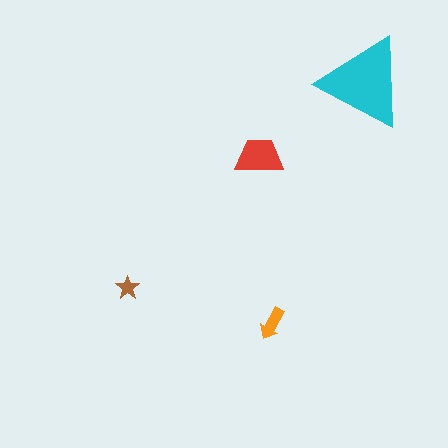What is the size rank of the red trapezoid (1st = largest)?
2nd.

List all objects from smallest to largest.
The brown star, the orange arrow, the red trapezoid, the cyan triangle.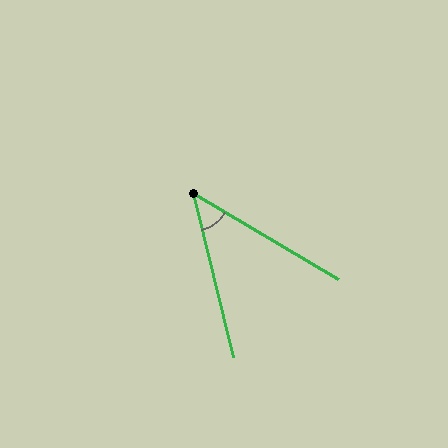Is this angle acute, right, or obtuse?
It is acute.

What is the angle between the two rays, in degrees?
Approximately 46 degrees.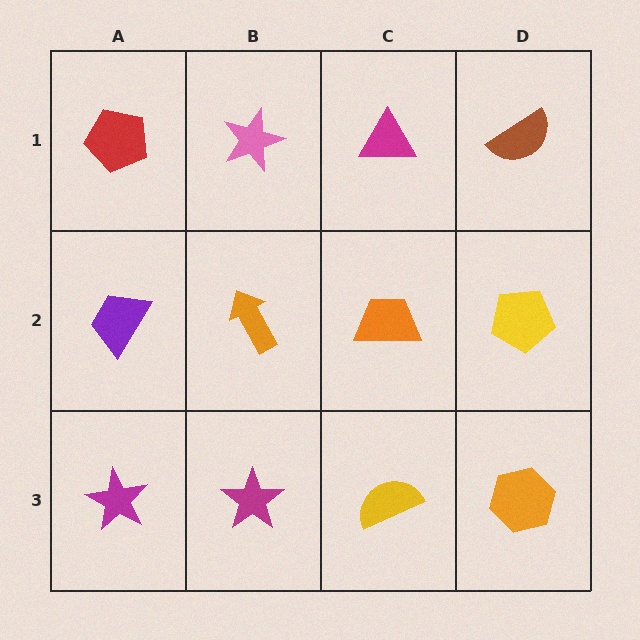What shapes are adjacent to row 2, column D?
A brown semicircle (row 1, column D), an orange hexagon (row 3, column D), an orange trapezoid (row 2, column C).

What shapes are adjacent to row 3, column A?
A purple trapezoid (row 2, column A), a magenta star (row 3, column B).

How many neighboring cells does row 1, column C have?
3.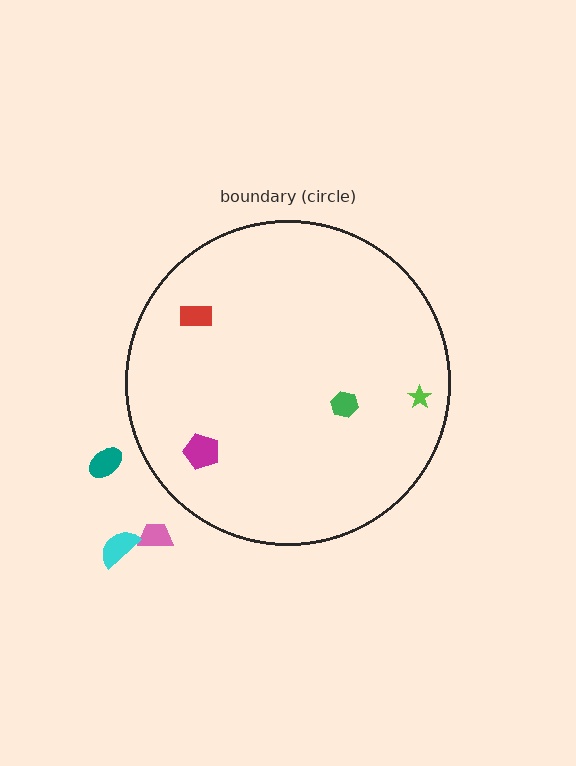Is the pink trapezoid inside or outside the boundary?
Outside.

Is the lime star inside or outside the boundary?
Inside.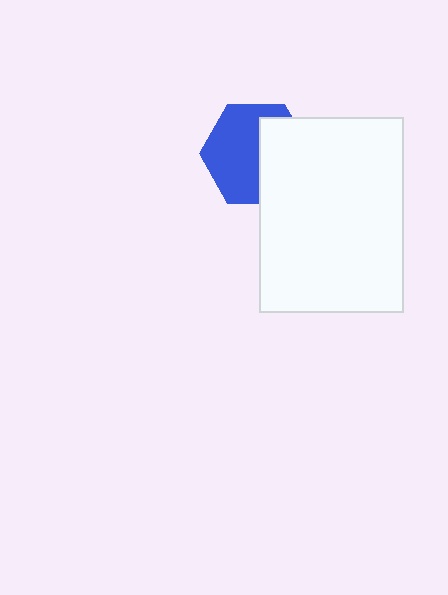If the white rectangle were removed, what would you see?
You would see the complete blue hexagon.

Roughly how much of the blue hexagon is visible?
About half of it is visible (roughly 59%).